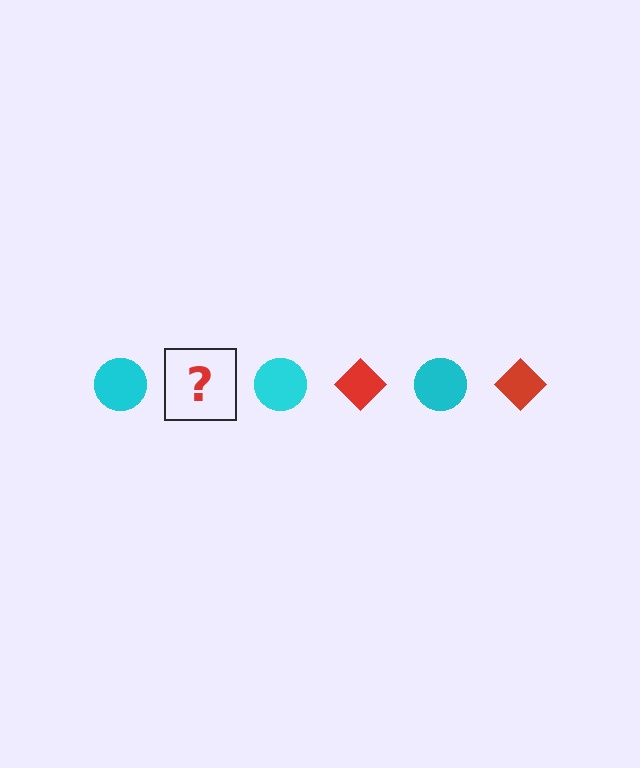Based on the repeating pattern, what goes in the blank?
The blank should be a red diamond.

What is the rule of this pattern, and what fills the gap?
The rule is that the pattern alternates between cyan circle and red diamond. The gap should be filled with a red diamond.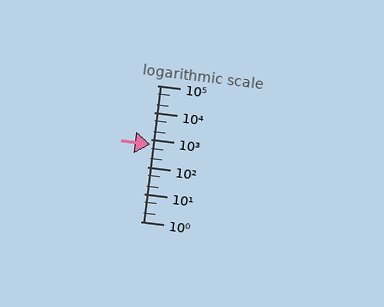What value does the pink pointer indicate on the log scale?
The pointer indicates approximately 680.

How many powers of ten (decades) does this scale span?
The scale spans 5 decades, from 1 to 100000.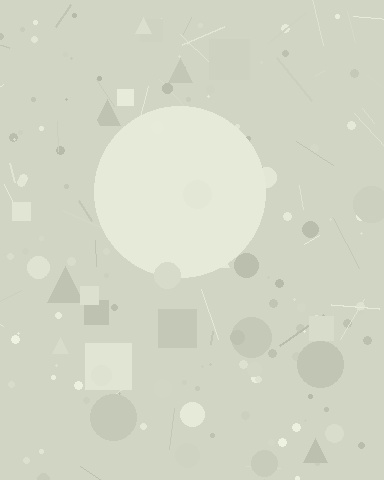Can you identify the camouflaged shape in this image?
The camouflaged shape is a circle.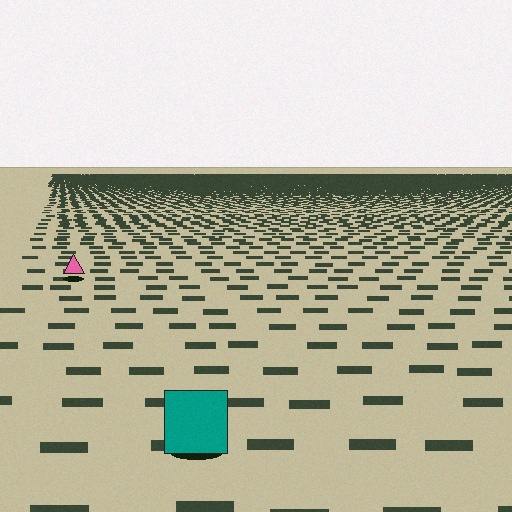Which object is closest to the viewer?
The teal square is closest. The texture marks near it are larger and more spread out.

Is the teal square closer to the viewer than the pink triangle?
Yes. The teal square is closer — you can tell from the texture gradient: the ground texture is coarser near it.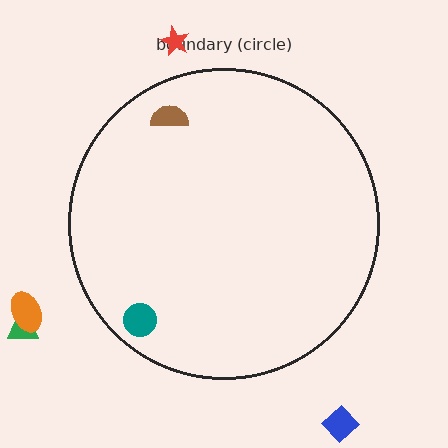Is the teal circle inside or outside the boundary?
Inside.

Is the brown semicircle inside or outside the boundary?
Inside.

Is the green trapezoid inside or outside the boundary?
Outside.